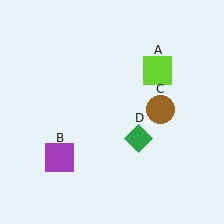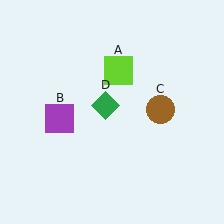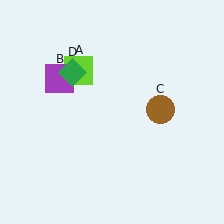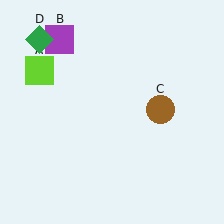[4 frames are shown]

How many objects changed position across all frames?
3 objects changed position: lime square (object A), purple square (object B), green diamond (object D).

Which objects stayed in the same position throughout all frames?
Brown circle (object C) remained stationary.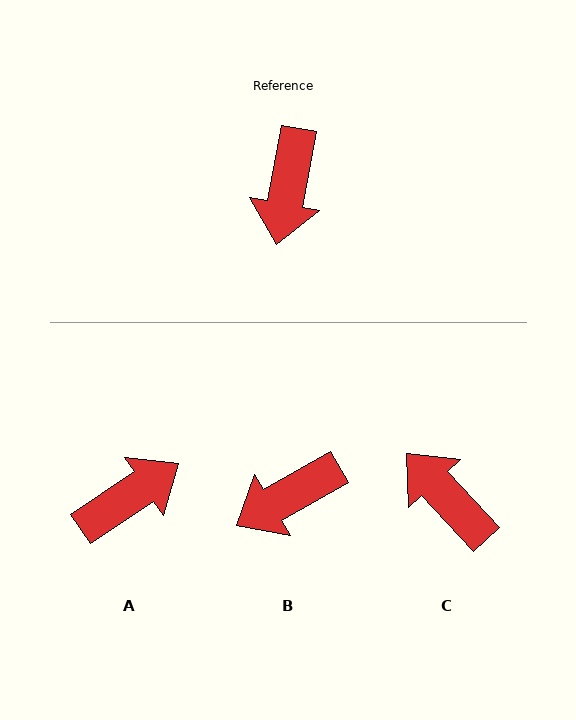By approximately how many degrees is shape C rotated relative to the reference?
Approximately 126 degrees clockwise.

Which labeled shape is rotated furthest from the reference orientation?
A, about 135 degrees away.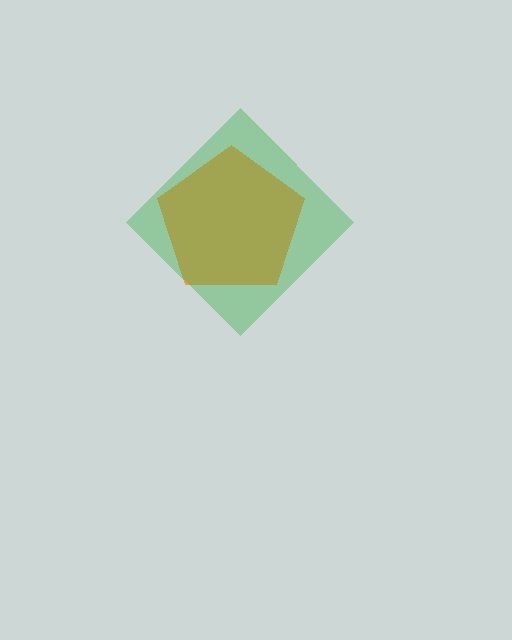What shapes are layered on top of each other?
The layered shapes are: an orange pentagon, a green diamond.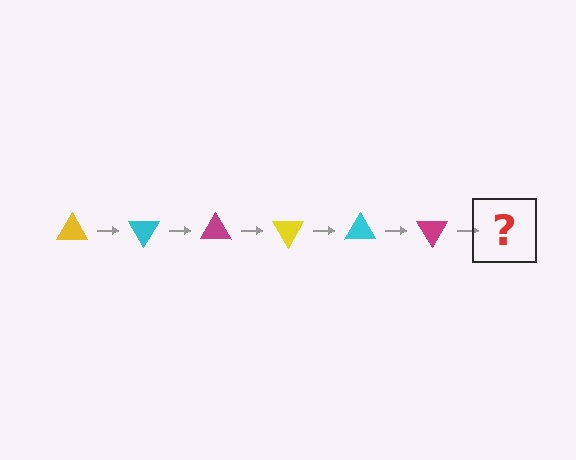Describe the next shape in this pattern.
It should be a yellow triangle, rotated 360 degrees from the start.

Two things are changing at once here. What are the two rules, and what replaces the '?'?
The two rules are that it rotates 60 degrees each step and the color cycles through yellow, cyan, and magenta. The '?' should be a yellow triangle, rotated 360 degrees from the start.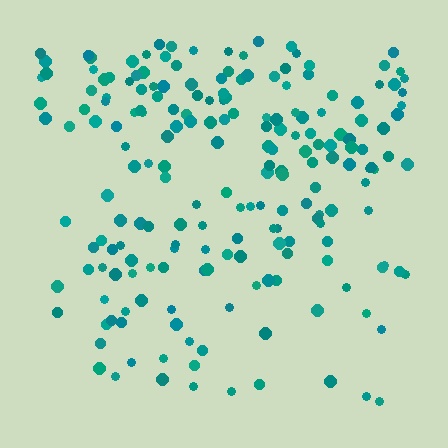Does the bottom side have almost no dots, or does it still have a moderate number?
Still a moderate number, just noticeably fewer than the top.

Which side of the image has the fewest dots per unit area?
The bottom.